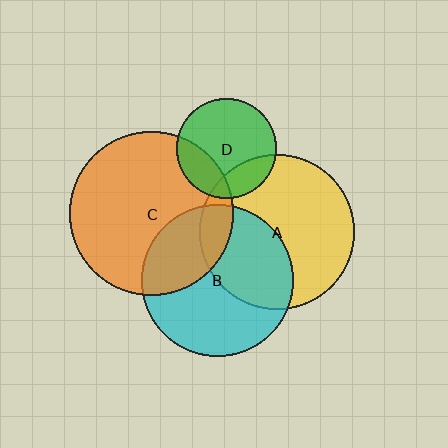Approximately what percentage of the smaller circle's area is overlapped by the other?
Approximately 20%.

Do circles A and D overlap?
Yes.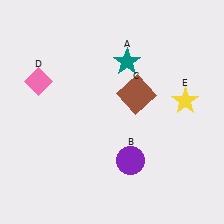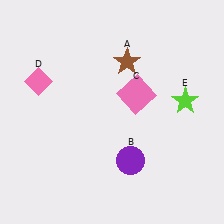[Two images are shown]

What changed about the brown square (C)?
In Image 1, C is brown. In Image 2, it changed to pink.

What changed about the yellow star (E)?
In Image 1, E is yellow. In Image 2, it changed to lime.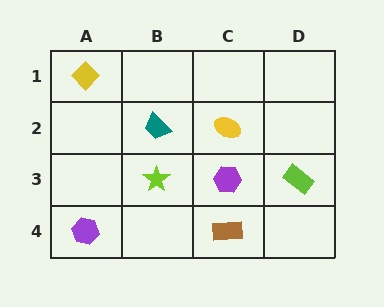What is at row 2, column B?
A teal trapezoid.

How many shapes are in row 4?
2 shapes.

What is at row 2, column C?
A yellow ellipse.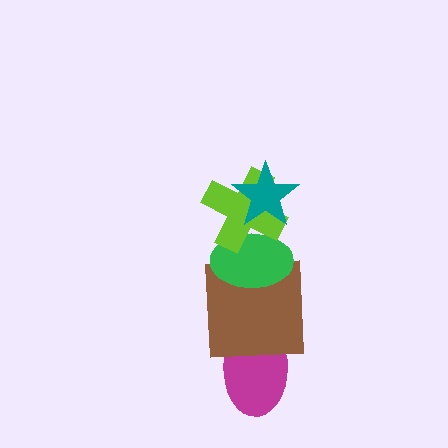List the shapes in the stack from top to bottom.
From top to bottom: the teal star, the lime cross, the green ellipse, the brown square, the magenta ellipse.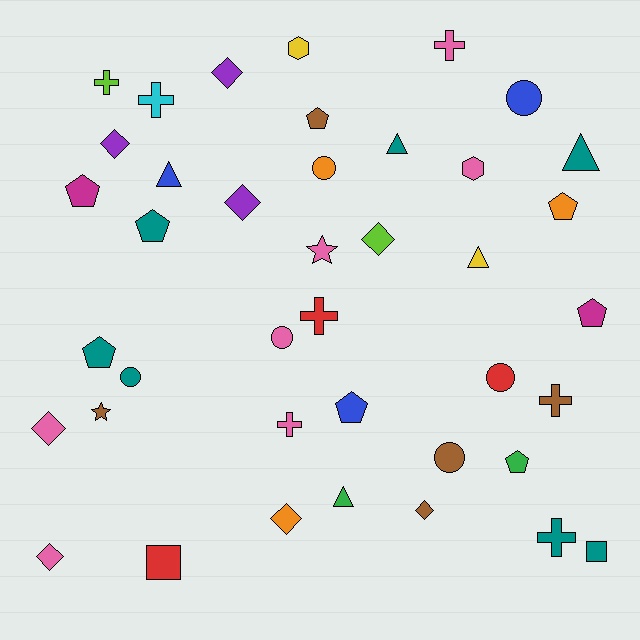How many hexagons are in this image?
There are 2 hexagons.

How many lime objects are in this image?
There are 2 lime objects.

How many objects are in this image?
There are 40 objects.